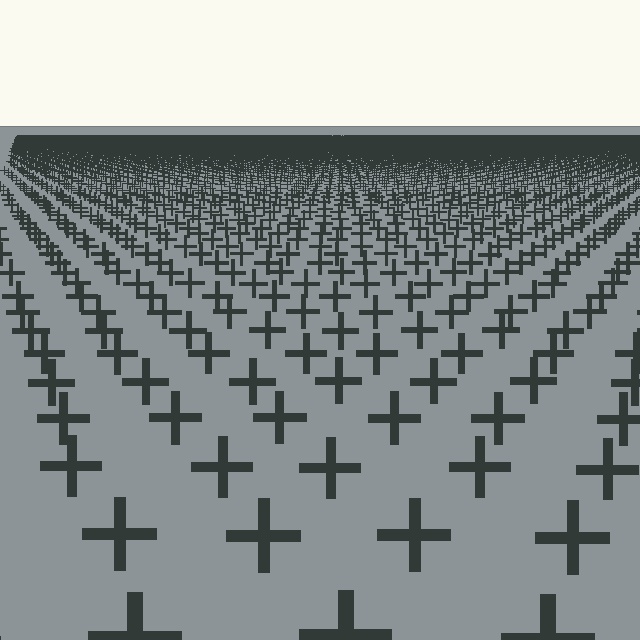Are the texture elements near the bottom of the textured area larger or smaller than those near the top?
Larger. Near the bottom, elements are closer to the viewer and appear at a bigger on-screen size.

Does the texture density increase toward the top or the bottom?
Density increases toward the top.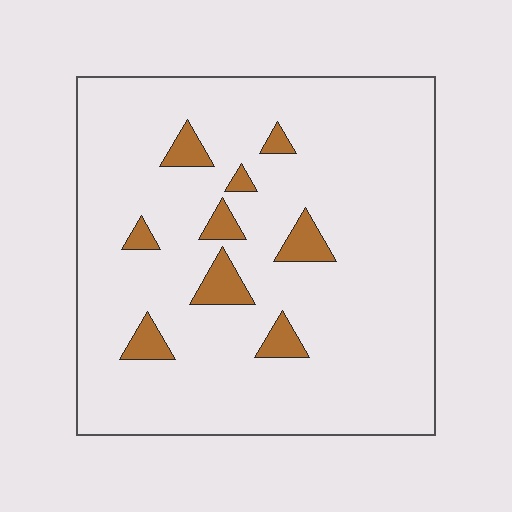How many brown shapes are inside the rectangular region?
9.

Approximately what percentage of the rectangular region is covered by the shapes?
Approximately 10%.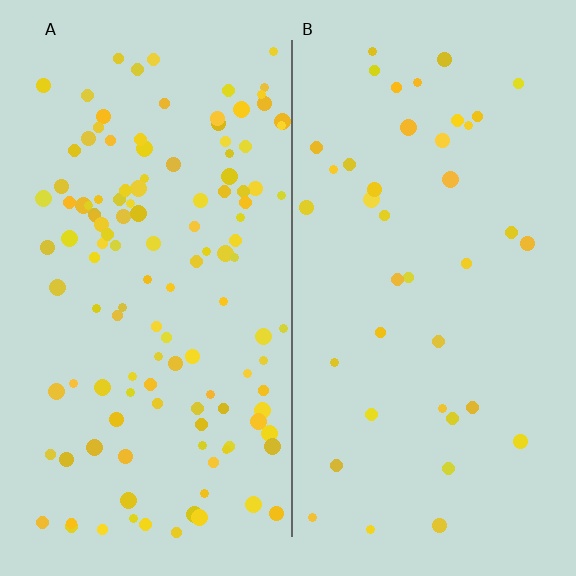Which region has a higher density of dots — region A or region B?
A (the left).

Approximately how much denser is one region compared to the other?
Approximately 3.1× — region A over region B.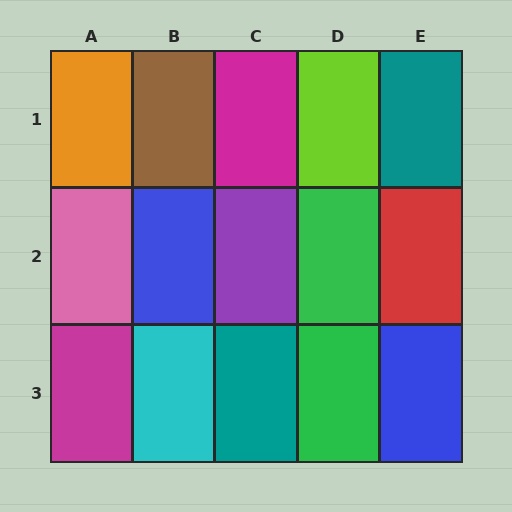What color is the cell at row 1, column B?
Brown.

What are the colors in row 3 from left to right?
Magenta, cyan, teal, green, blue.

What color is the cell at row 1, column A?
Orange.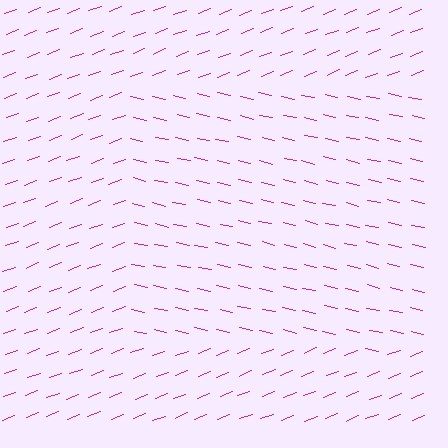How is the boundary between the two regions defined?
The boundary is defined purely by a change in line orientation (approximately 34 degrees difference). All lines are the same color and thickness.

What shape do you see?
I see a rectangle.